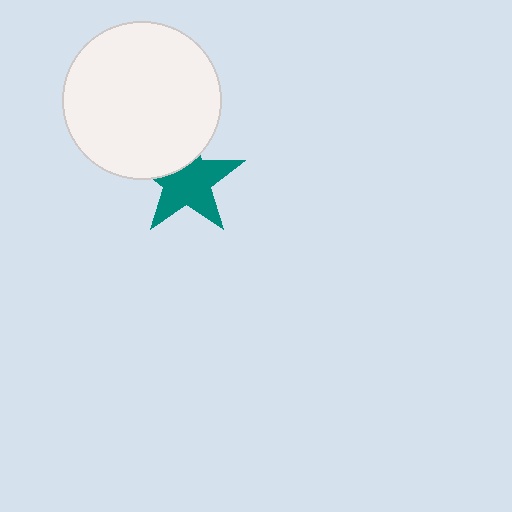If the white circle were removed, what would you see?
You would see the complete teal star.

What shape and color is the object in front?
The object in front is a white circle.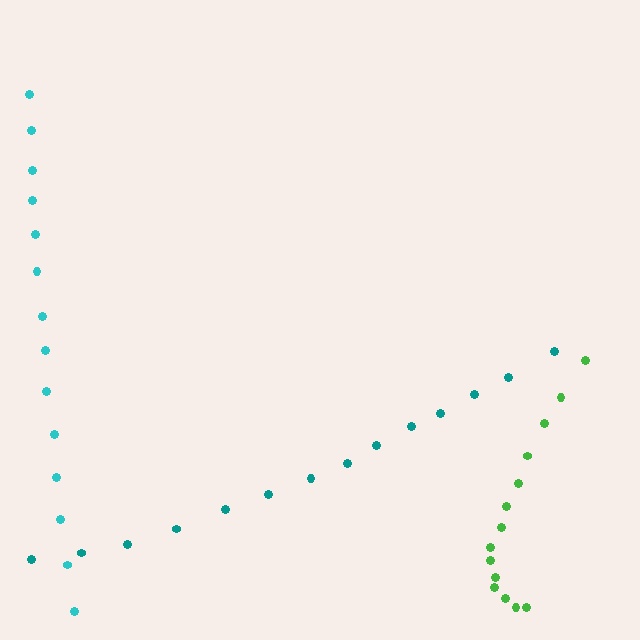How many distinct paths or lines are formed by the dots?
There are 3 distinct paths.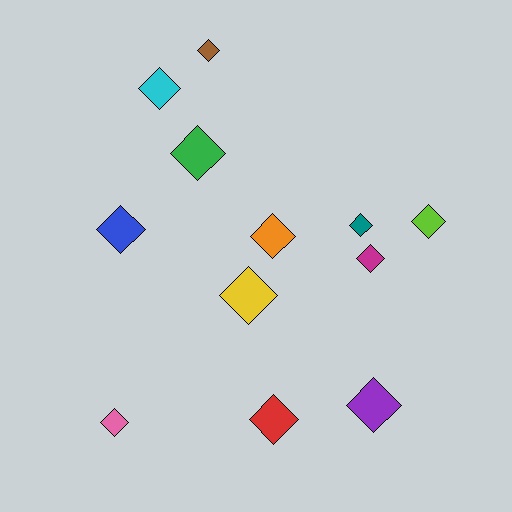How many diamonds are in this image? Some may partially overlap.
There are 12 diamonds.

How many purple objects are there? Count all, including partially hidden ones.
There is 1 purple object.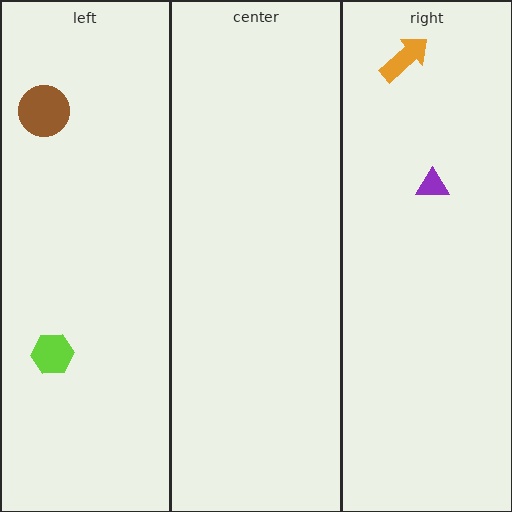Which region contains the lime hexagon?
The left region.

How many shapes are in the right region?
2.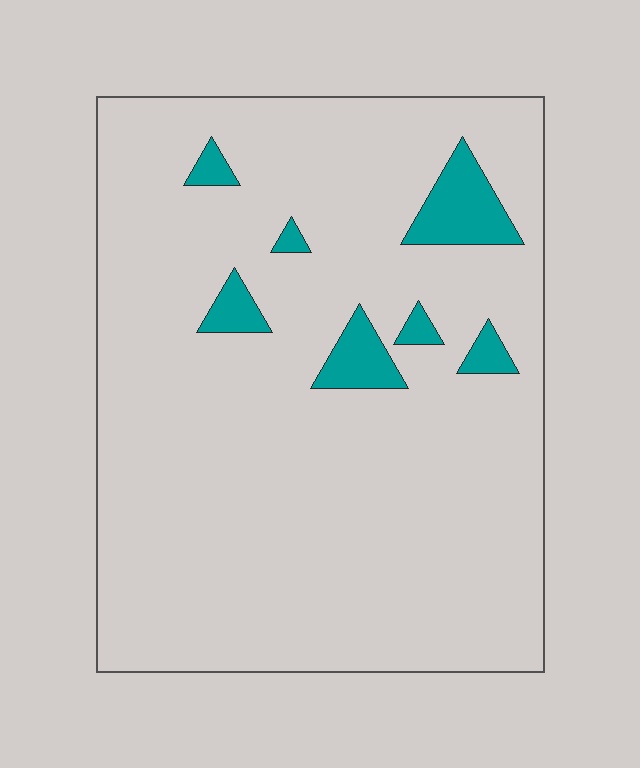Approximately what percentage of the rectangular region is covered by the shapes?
Approximately 5%.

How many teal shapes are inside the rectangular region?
7.